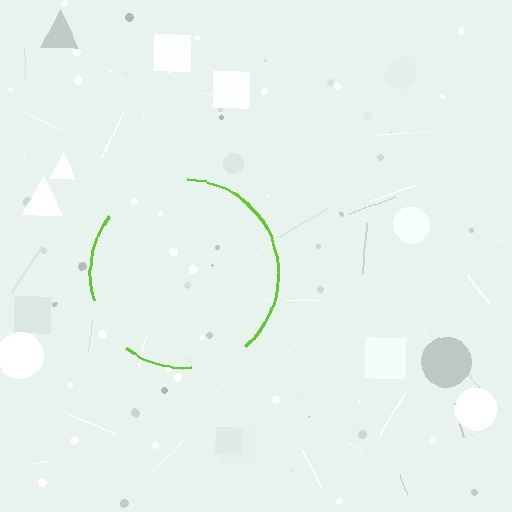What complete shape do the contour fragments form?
The contour fragments form a circle.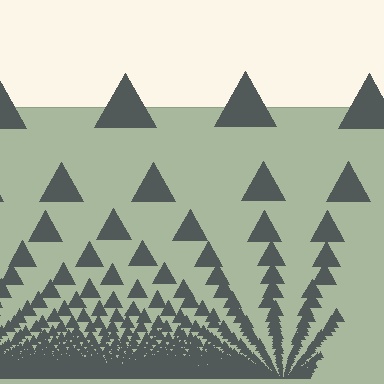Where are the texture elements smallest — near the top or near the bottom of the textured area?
Near the bottom.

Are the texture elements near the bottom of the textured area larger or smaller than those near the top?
Smaller. The gradient is inverted — elements near the bottom are smaller and denser.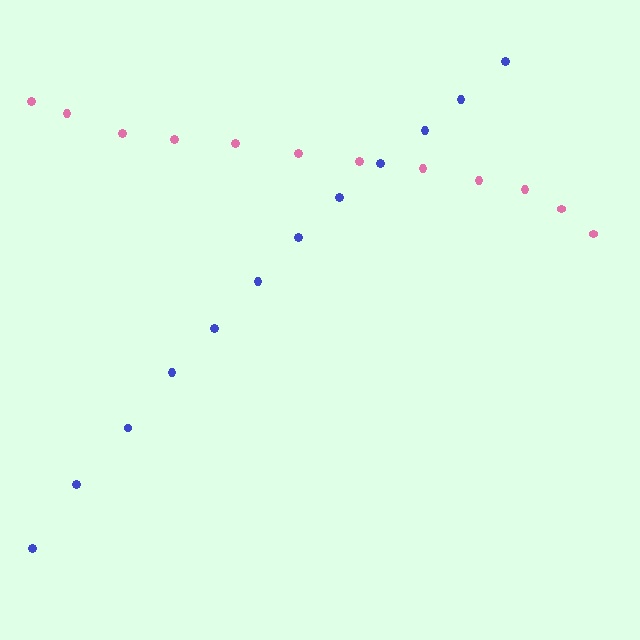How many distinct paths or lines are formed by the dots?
There are 2 distinct paths.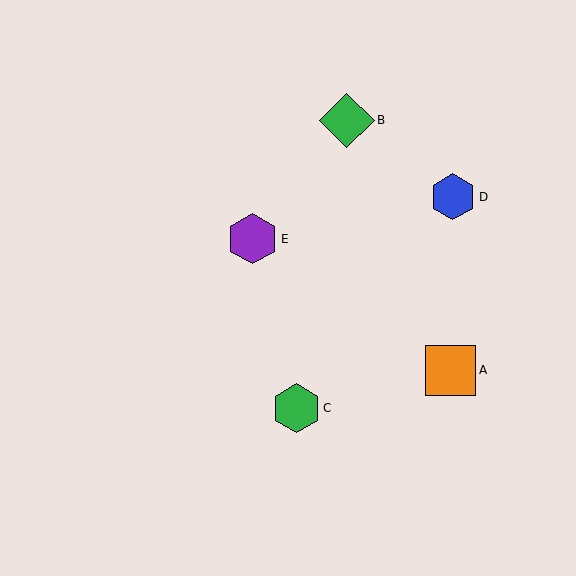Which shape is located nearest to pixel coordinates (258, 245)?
The purple hexagon (labeled E) at (252, 239) is nearest to that location.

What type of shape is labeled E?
Shape E is a purple hexagon.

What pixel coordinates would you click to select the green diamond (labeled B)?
Click at (347, 120) to select the green diamond B.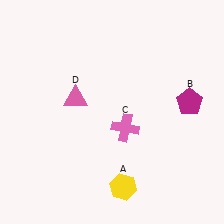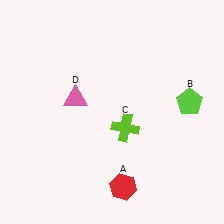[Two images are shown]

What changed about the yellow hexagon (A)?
In Image 1, A is yellow. In Image 2, it changed to red.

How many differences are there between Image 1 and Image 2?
There are 3 differences between the two images.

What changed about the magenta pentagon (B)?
In Image 1, B is magenta. In Image 2, it changed to lime.